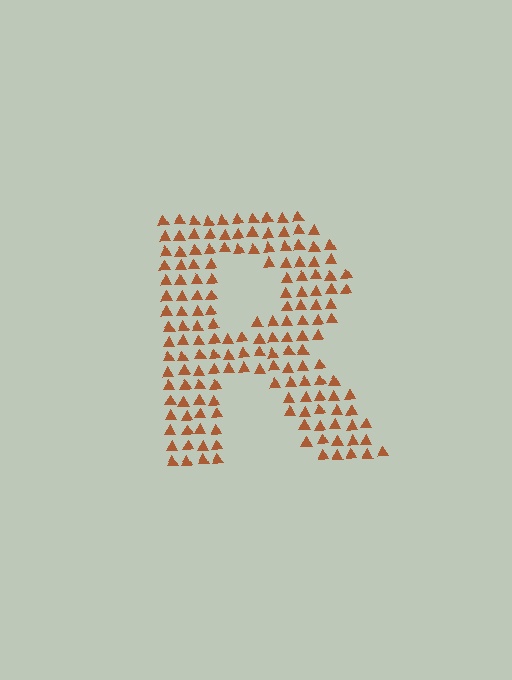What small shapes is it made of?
It is made of small triangles.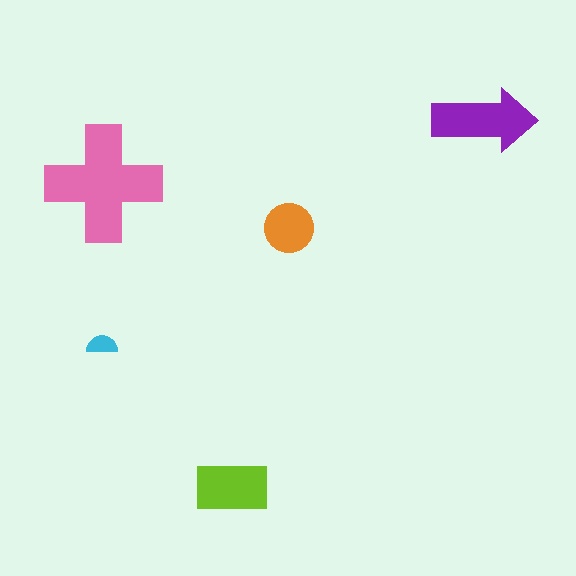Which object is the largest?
The pink cross.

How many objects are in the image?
There are 5 objects in the image.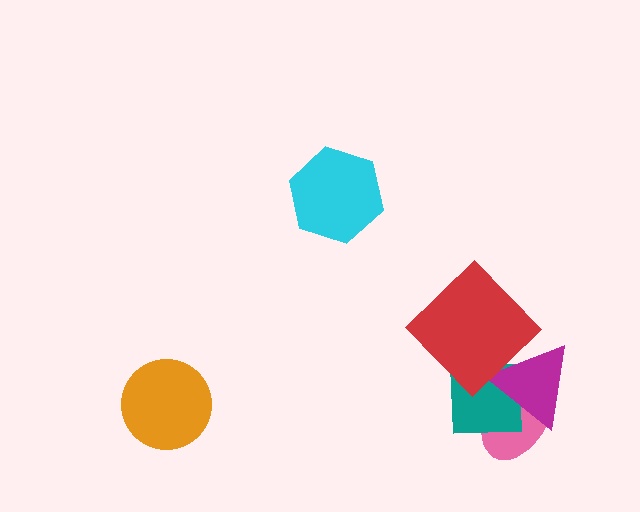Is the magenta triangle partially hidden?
Yes, it is partially covered by another shape.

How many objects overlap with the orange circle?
0 objects overlap with the orange circle.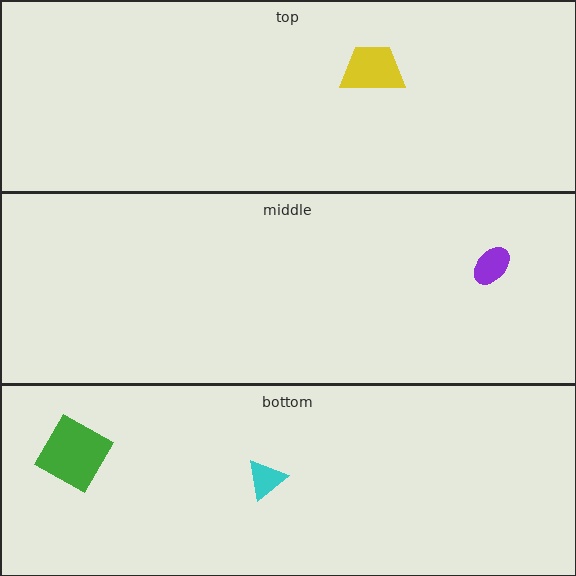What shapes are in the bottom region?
The green square, the cyan triangle.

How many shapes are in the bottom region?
2.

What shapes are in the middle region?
The purple ellipse.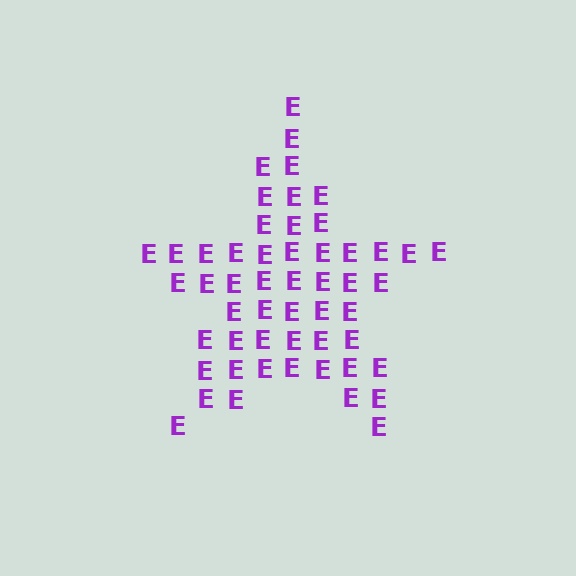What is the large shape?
The large shape is a star.